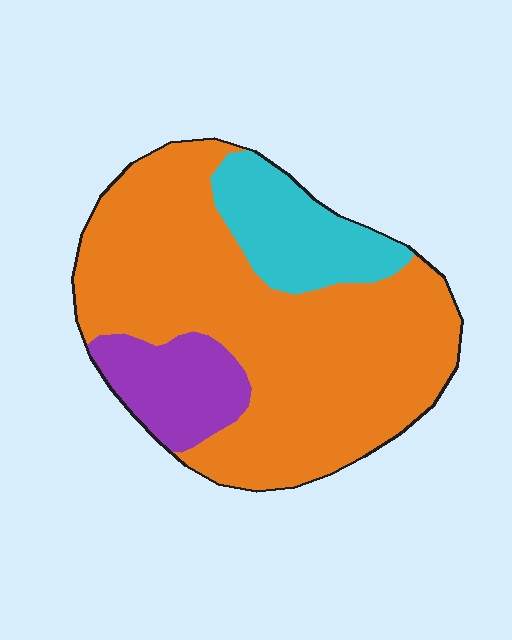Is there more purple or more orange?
Orange.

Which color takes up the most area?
Orange, at roughly 70%.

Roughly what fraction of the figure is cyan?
Cyan covers 16% of the figure.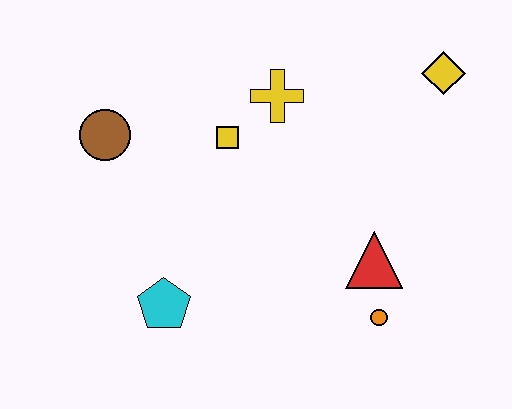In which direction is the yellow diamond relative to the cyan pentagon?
The yellow diamond is to the right of the cyan pentagon.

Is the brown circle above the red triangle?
Yes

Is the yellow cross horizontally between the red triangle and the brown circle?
Yes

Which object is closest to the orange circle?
The red triangle is closest to the orange circle.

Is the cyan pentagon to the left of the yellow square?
Yes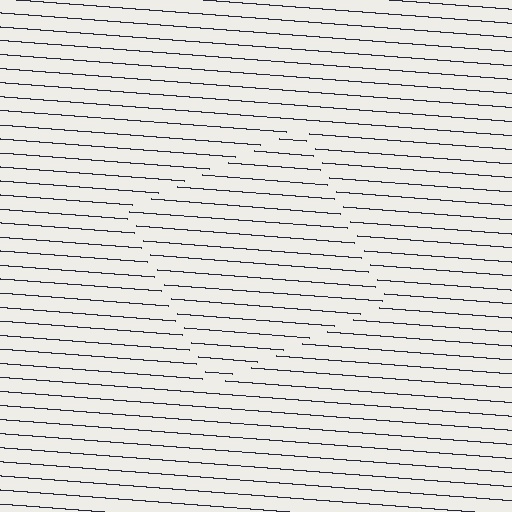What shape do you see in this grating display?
An illusory square. The interior of the shape contains the same grating, shifted by half a period — the contour is defined by the phase discontinuity where line-ends from the inner and outer gratings abut.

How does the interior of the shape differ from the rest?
The interior of the shape contains the same grating, shifted by half a period — the contour is defined by the phase discontinuity where line-ends from the inner and outer gratings abut.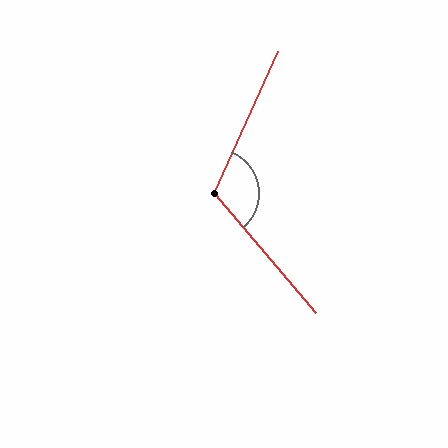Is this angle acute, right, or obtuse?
It is obtuse.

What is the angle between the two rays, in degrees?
Approximately 115 degrees.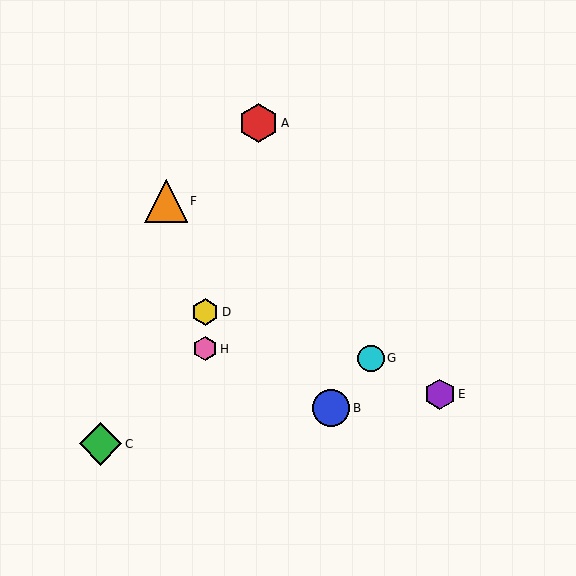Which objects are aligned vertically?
Objects D, H are aligned vertically.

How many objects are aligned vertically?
2 objects (D, H) are aligned vertically.